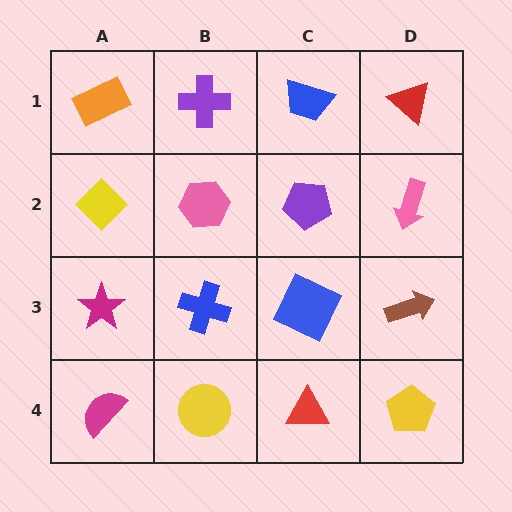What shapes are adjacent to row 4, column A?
A magenta star (row 3, column A), a yellow circle (row 4, column B).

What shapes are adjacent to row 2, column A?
An orange rectangle (row 1, column A), a magenta star (row 3, column A), a pink hexagon (row 2, column B).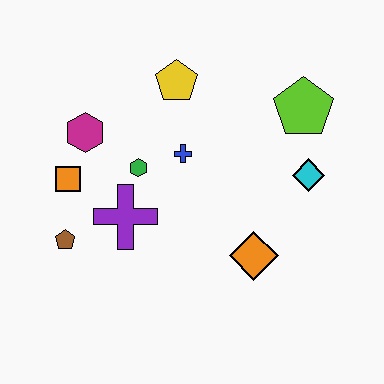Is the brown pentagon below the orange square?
Yes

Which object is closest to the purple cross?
The green hexagon is closest to the purple cross.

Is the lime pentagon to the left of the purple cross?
No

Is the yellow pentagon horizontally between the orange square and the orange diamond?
Yes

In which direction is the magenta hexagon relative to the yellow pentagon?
The magenta hexagon is to the left of the yellow pentagon.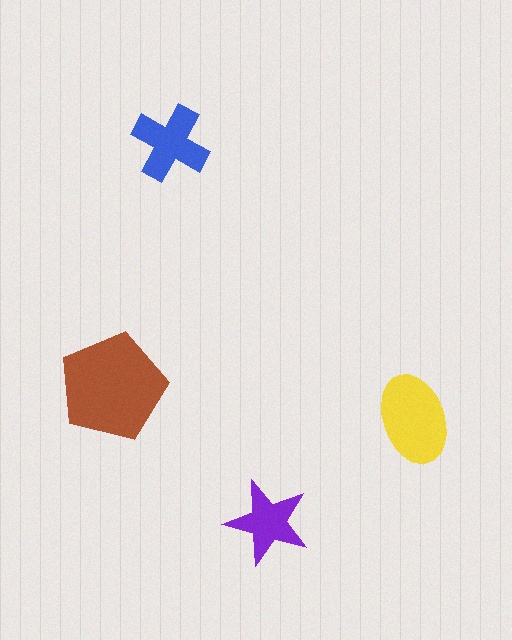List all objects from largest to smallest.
The brown pentagon, the yellow ellipse, the blue cross, the purple star.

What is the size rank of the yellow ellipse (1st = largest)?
2nd.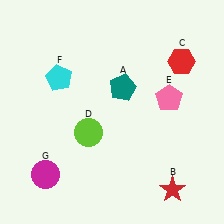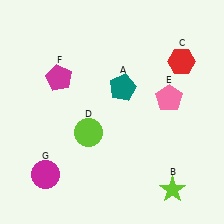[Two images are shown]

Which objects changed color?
B changed from red to lime. F changed from cyan to magenta.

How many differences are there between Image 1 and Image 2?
There are 2 differences between the two images.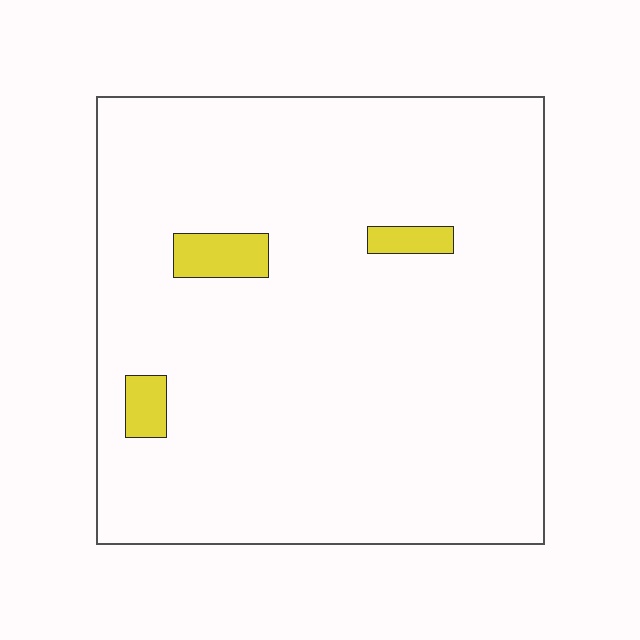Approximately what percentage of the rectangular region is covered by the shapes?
Approximately 5%.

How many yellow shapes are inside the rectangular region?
3.